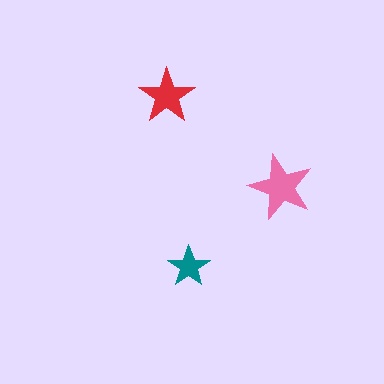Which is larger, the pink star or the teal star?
The pink one.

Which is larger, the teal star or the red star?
The red one.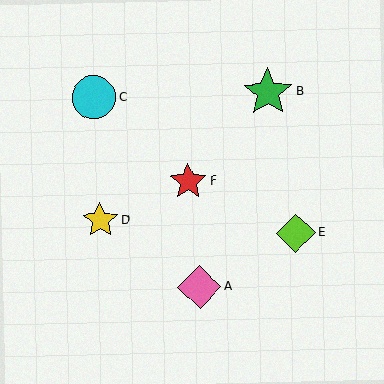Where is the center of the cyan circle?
The center of the cyan circle is at (94, 98).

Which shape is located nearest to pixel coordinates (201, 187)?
The red star (labeled F) at (188, 182) is nearest to that location.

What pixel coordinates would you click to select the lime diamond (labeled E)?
Click at (296, 233) to select the lime diamond E.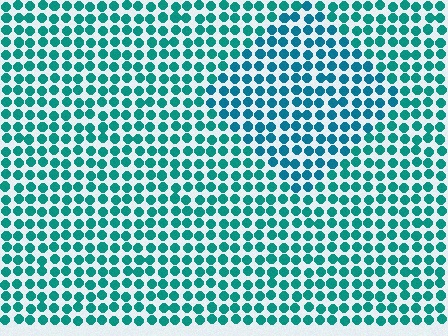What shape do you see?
I see a diamond.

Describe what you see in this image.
The image is filled with small teal elements in a uniform arrangement. A diamond-shaped region is visible where the elements are tinted to a slightly different hue, forming a subtle color boundary.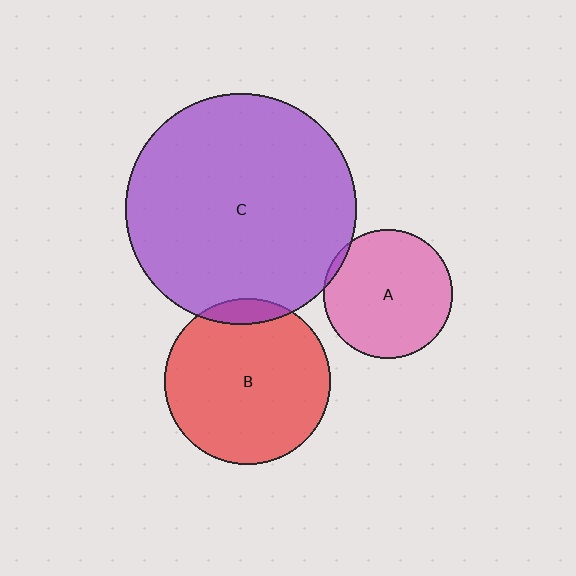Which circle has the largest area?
Circle C (purple).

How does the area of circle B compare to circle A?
Approximately 1.7 times.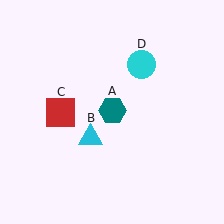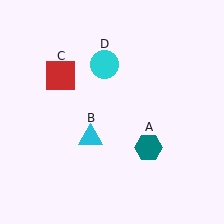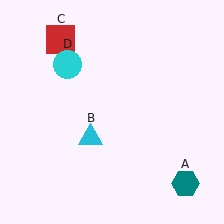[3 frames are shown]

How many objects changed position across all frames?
3 objects changed position: teal hexagon (object A), red square (object C), cyan circle (object D).